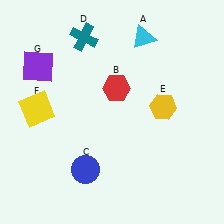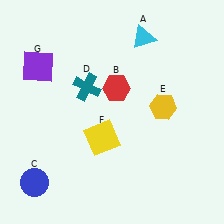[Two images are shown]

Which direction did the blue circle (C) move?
The blue circle (C) moved left.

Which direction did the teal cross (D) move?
The teal cross (D) moved down.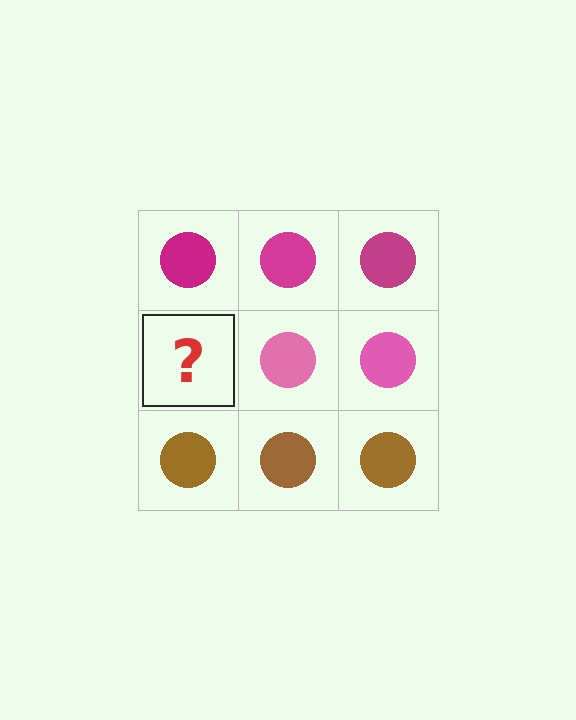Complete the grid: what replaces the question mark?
The question mark should be replaced with a pink circle.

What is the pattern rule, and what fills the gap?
The rule is that each row has a consistent color. The gap should be filled with a pink circle.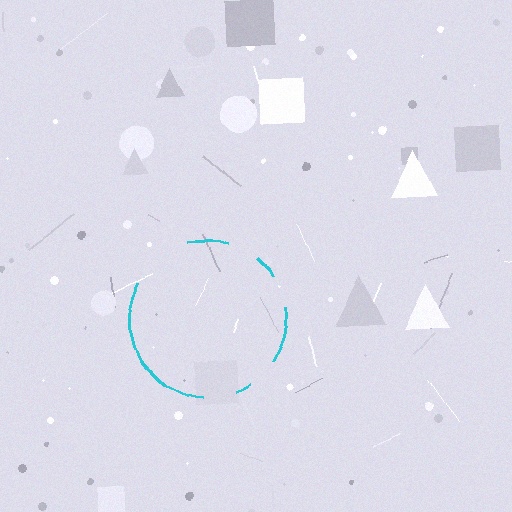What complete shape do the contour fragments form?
The contour fragments form a circle.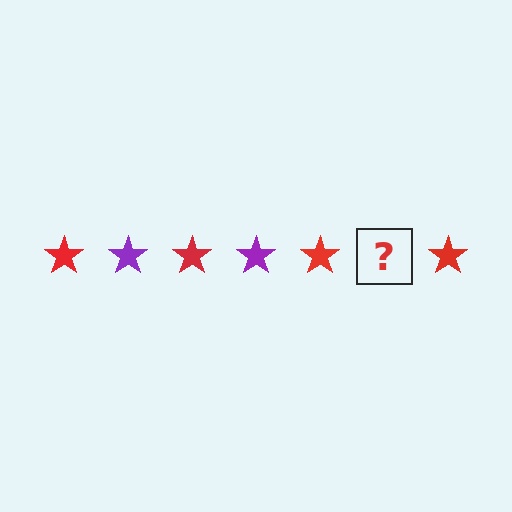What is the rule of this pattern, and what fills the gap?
The rule is that the pattern cycles through red, purple stars. The gap should be filled with a purple star.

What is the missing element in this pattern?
The missing element is a purple star.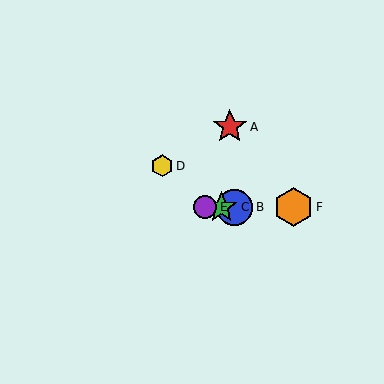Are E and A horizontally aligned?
No, E is at y≈207 and A is at y≈127.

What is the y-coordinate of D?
Object D is at y≈166.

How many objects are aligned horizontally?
4 objects (B, C, E, F) are aligned horizontally.